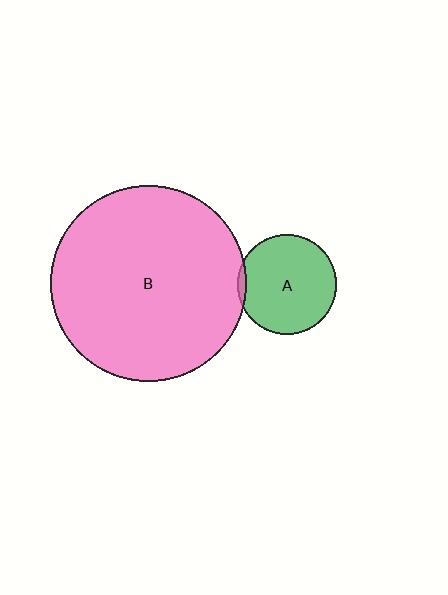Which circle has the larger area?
Circle B (pink).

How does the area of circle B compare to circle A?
Approximately 3.9 times.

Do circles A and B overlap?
Yes.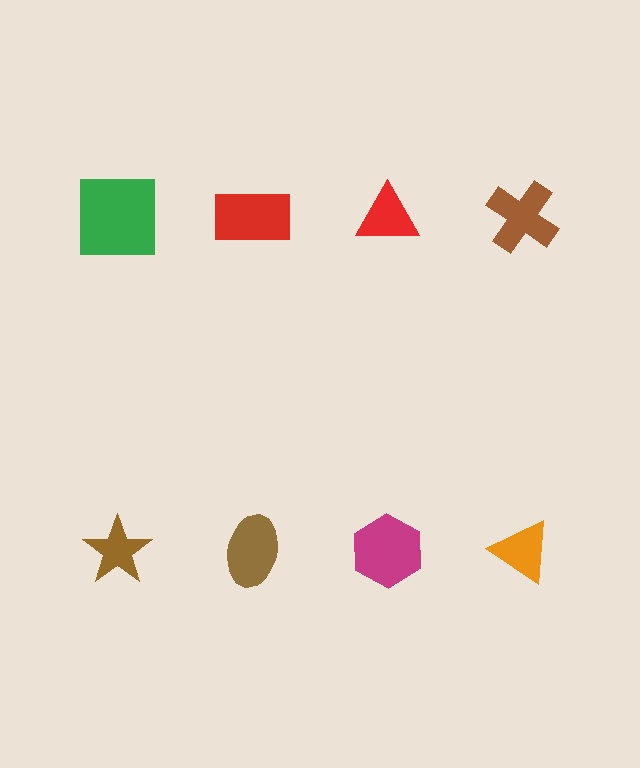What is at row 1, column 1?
A green square.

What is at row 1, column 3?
A red triangle.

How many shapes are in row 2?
4 shapes.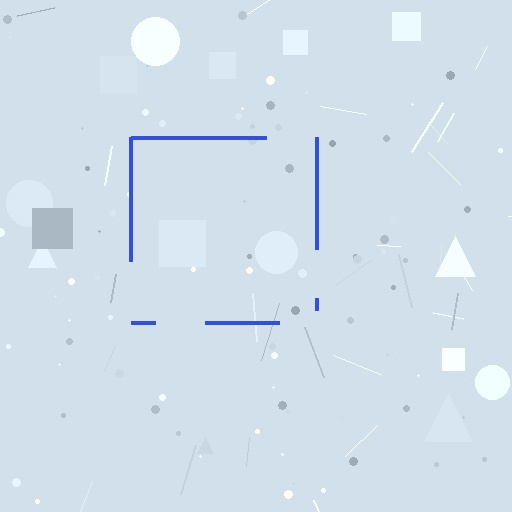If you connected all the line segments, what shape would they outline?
They would outline a square.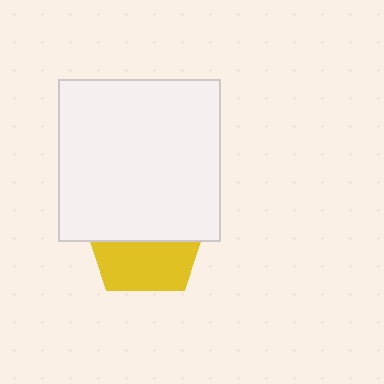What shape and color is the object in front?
The object in front is a white square.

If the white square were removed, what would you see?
You would see the complete yellow pentagon.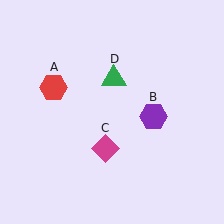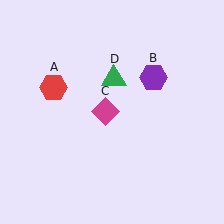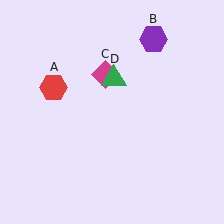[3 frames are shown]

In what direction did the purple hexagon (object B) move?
The purple hexagon (object B) moved up.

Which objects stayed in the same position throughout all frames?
Red hexagon (object A) and green triangle (object D) remained stationary.